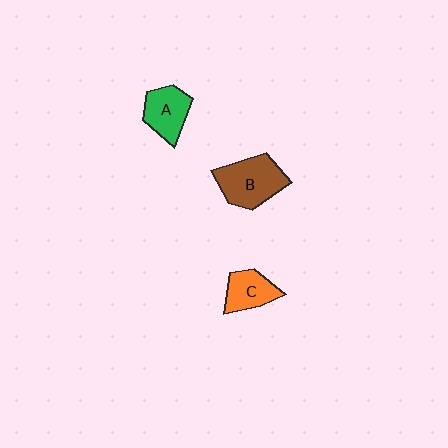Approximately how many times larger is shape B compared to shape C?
Approximately 1.6 times.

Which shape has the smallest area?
Shape C (orange).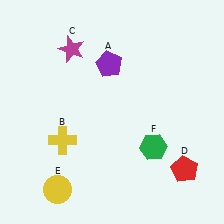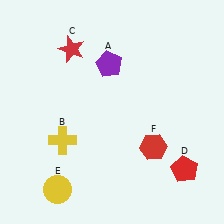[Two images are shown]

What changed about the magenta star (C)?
In Image 1, C is magenta. In Image 2, it changed to red.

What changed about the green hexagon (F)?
In Image 1, F is green. In Image 2, it changed to red.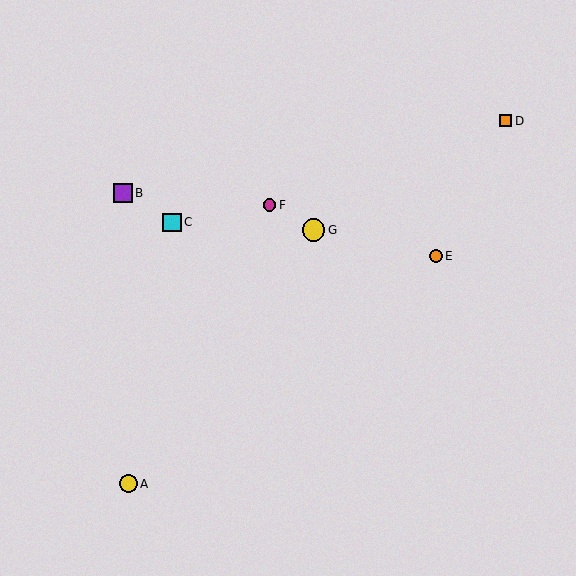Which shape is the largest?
The yellow circle (labeled G) is the largest.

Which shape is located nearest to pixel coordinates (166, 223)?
The cyan square (labeled C) at (172, 223) is nearest to that location.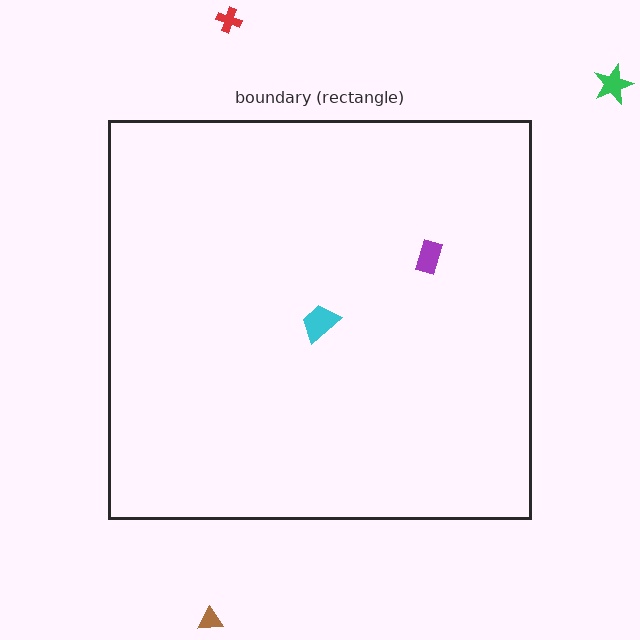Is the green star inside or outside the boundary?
Outside.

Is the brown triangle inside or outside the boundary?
Outside.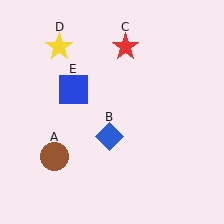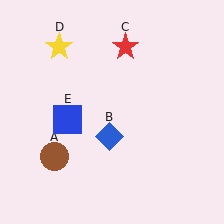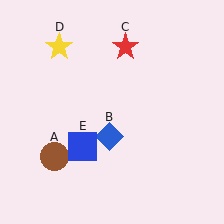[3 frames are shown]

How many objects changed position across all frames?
1 object changed position: blue square (object E).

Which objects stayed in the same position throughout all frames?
Brown circle (object A) and blue diamond (object B) and red star (object C) and yellow star (object D) remained stationary.